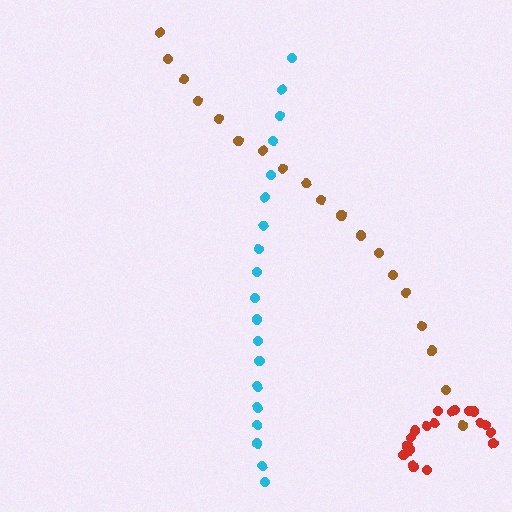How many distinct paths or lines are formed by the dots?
There are 3 distinct paths.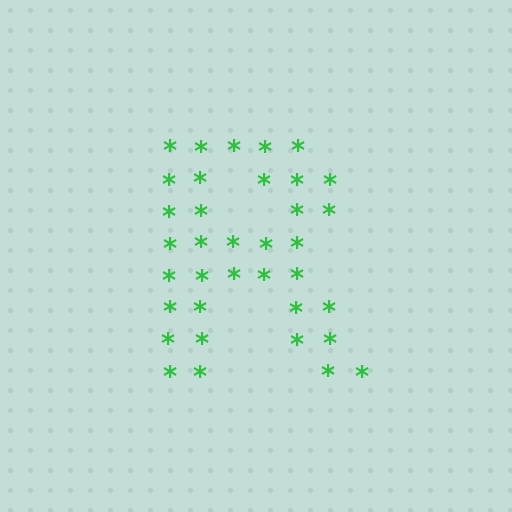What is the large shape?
The large shape is the letter R.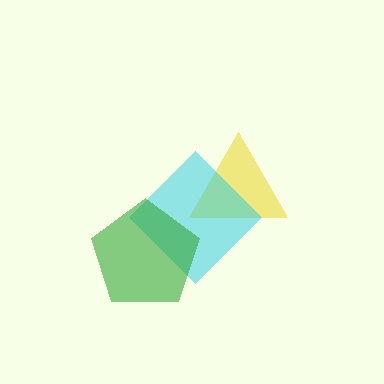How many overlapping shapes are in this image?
There are 3 overlapping shapes in the image.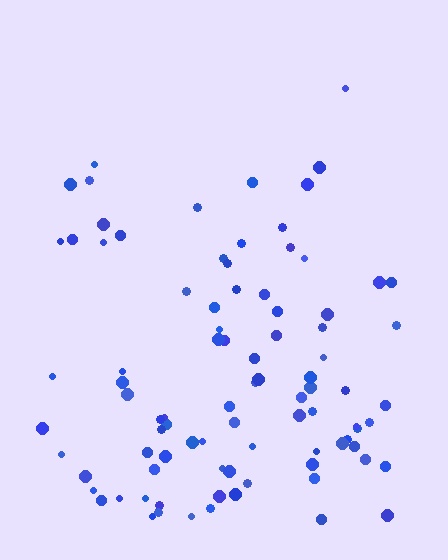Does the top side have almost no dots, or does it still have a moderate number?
Still a moderate number, just noticeably fewer than the bottom.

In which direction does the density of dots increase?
From top to bottom, with the bottom side densest.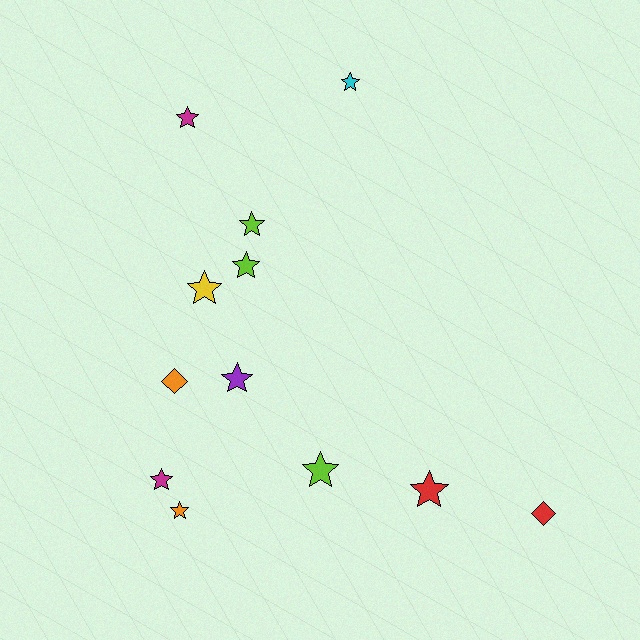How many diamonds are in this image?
There are 2 diamonds.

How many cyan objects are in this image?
There is 1 cyan object.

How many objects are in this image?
There are 12 objects.